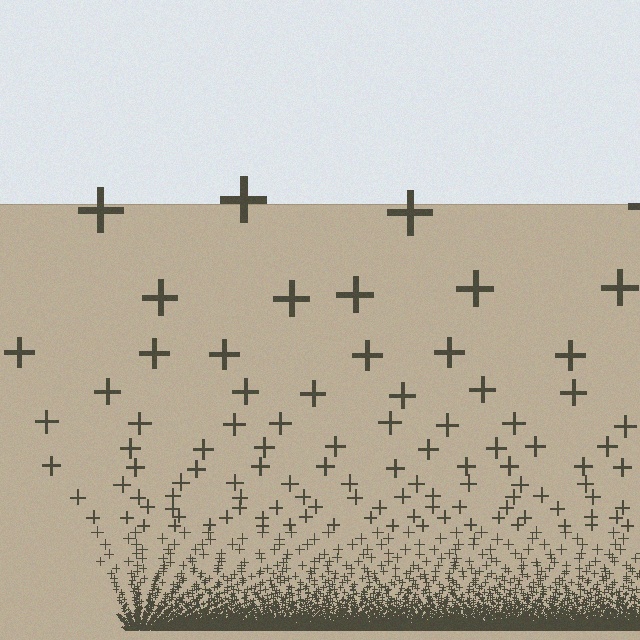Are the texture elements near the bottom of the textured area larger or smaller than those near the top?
Smaller. The gradient is inverted — elements near the bottom are smaller and denser.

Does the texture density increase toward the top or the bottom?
Density increases toward the bottom.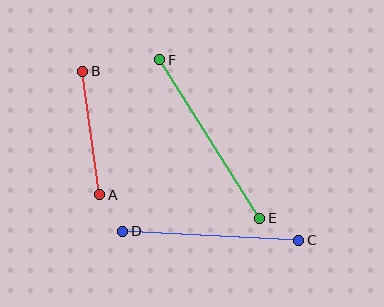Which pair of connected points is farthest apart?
Points E and F are farthest apart.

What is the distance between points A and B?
The distance is approximately 124 pixels.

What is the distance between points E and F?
The distance is approximately 188 pixels.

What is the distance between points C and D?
The distance is approximately 176 pixels.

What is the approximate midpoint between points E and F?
The midpoint is at approximately (210, 139) pixels.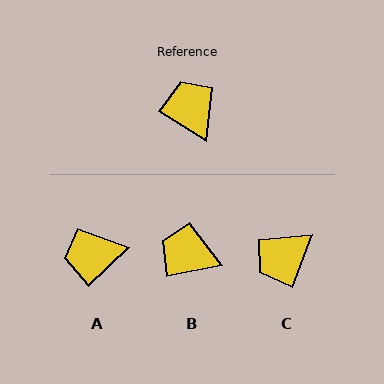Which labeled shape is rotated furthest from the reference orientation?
C, about 102 degrees away.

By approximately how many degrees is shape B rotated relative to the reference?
Approximately 44 degrees counter-clockwise.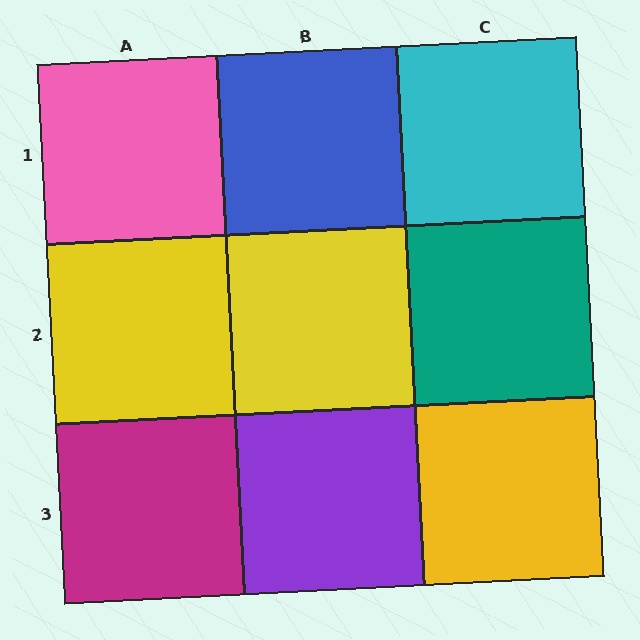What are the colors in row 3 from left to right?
Magenta, purple, yellow.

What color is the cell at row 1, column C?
Cyan.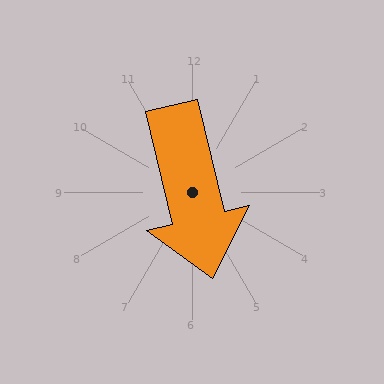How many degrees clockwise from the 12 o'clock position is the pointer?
Approximately 167 degrees.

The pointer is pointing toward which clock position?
Roughly 6 o'clock.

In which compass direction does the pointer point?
South.